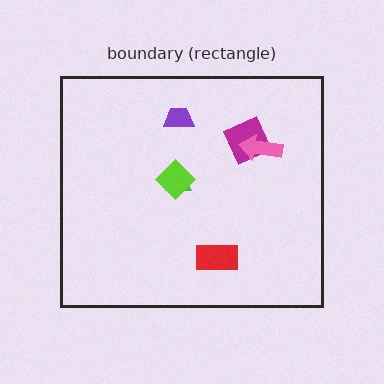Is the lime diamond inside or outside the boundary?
Inside.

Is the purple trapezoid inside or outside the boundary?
Inside.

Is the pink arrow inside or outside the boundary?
Inside.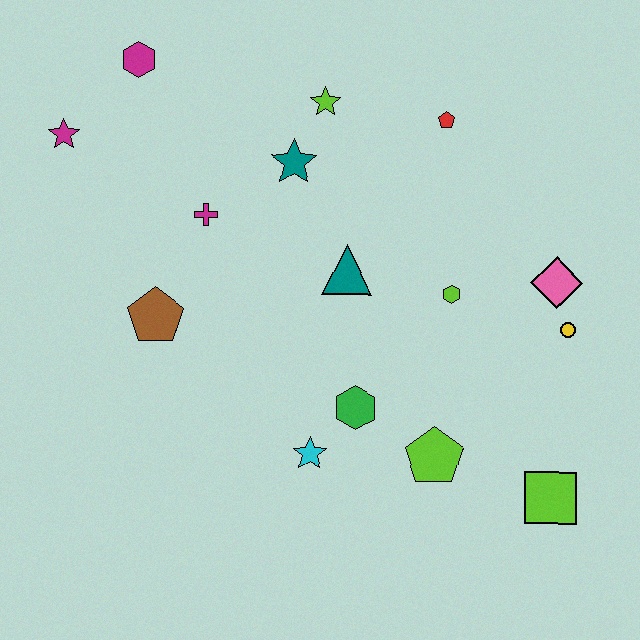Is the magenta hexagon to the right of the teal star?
No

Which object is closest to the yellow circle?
The pink diamond is closest to the yellow circle.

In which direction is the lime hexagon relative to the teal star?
The lime hexagon is to the right of the teal star.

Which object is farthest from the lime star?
The lime square is farthest from the lime star.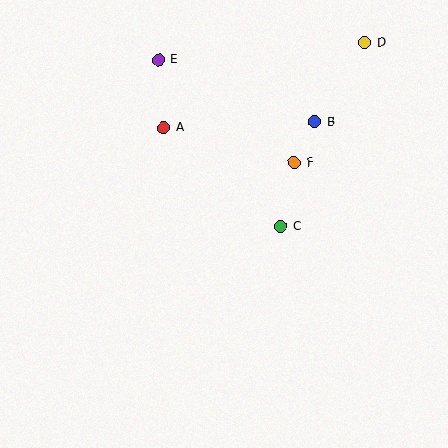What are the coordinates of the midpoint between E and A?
The midpoint between E and A is at (161, 94).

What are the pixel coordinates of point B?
Point B is at (315, 122).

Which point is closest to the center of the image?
Point C at (281, 227) is closest to the center.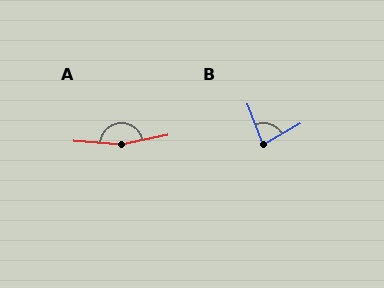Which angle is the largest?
A, at approximately 165 degrees.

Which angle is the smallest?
B, at approximately 80 degrees.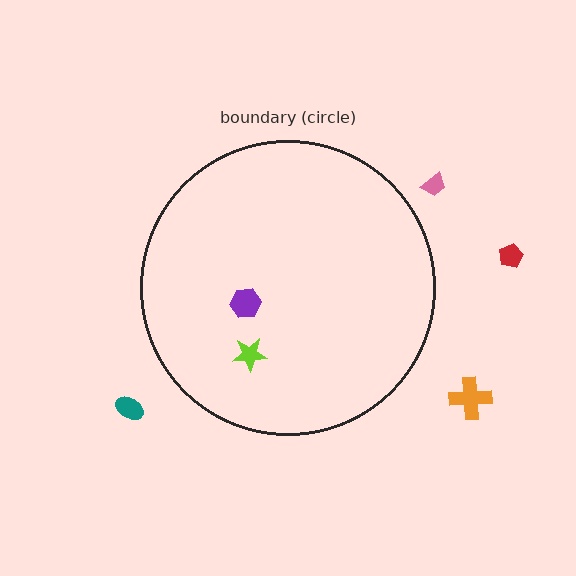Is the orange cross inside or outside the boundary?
Outside.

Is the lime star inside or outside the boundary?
Inside.